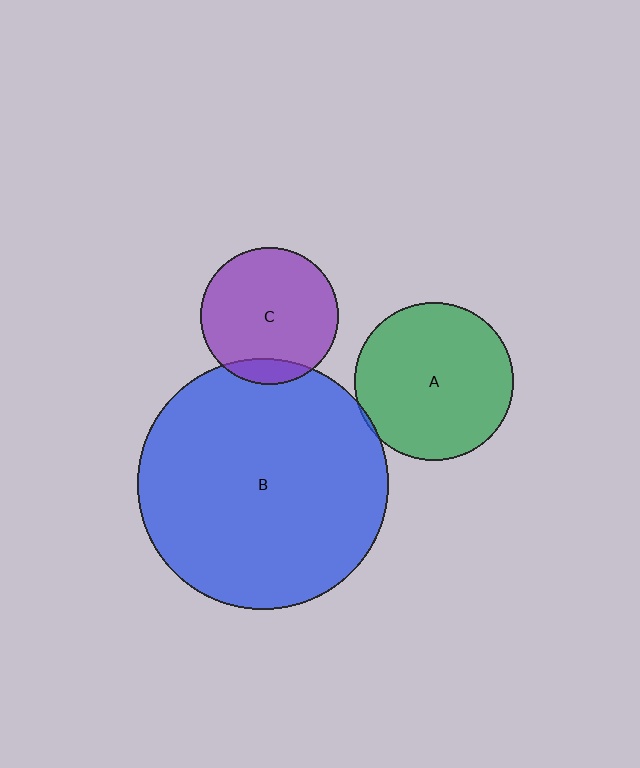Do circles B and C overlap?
Yes.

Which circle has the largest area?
Circle B (blue).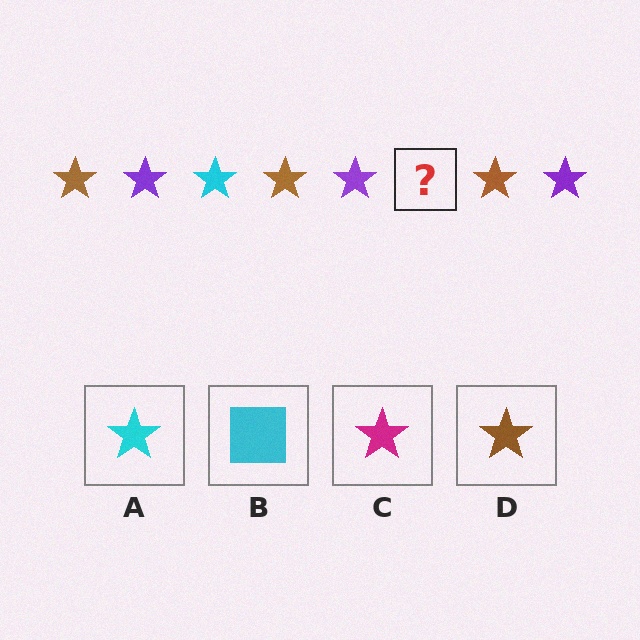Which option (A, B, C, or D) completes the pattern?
A.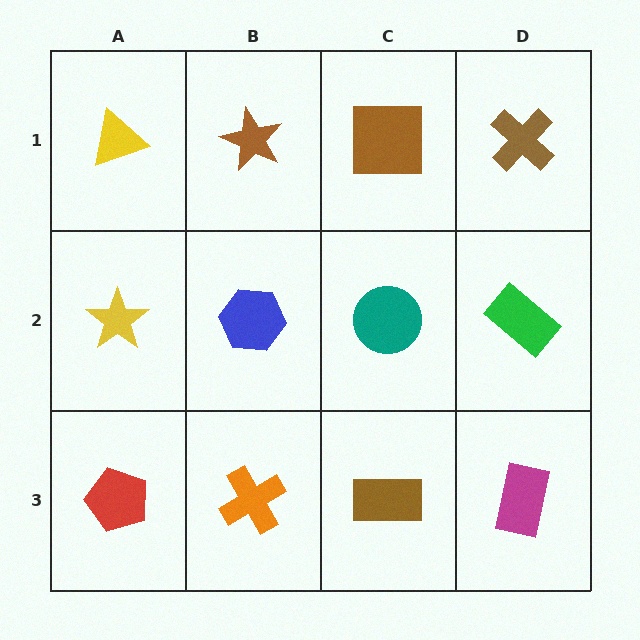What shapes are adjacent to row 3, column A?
A yellow star (row 2, column A), an orange cross (row 3, column B).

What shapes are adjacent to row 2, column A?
A yellow triangle (row 1, column A), a red pentagon (row 3, column A), a blue hexagon (row 2, column B).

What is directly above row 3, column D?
A green rectangle.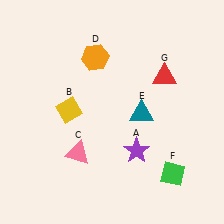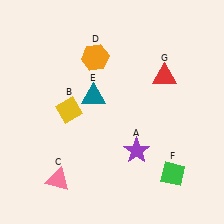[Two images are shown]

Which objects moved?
The objects that moved are: the pink triangle (C), the teal triangle (E).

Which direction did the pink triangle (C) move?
The pink triangle (C) moved down.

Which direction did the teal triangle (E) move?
The teal triangle (E) moved left.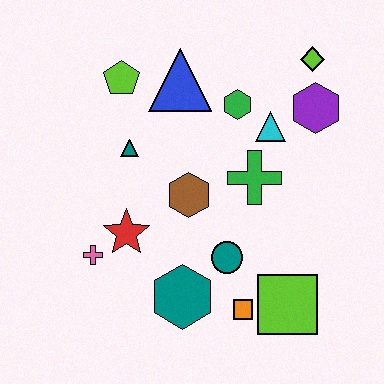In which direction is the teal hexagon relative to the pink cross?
The teal hexagon is to the right of the pink cross.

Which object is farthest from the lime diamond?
The pink cross is farthest from the lime diamond.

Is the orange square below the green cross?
Yes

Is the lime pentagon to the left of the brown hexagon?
Yes